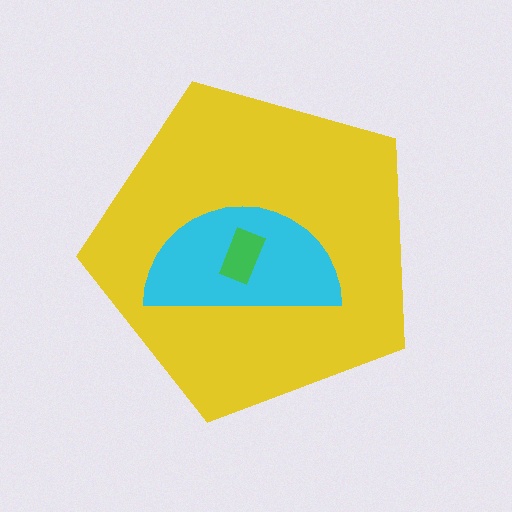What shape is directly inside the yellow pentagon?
The cyan semicircle.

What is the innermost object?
The green rectangle.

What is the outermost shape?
The yellow pentagon.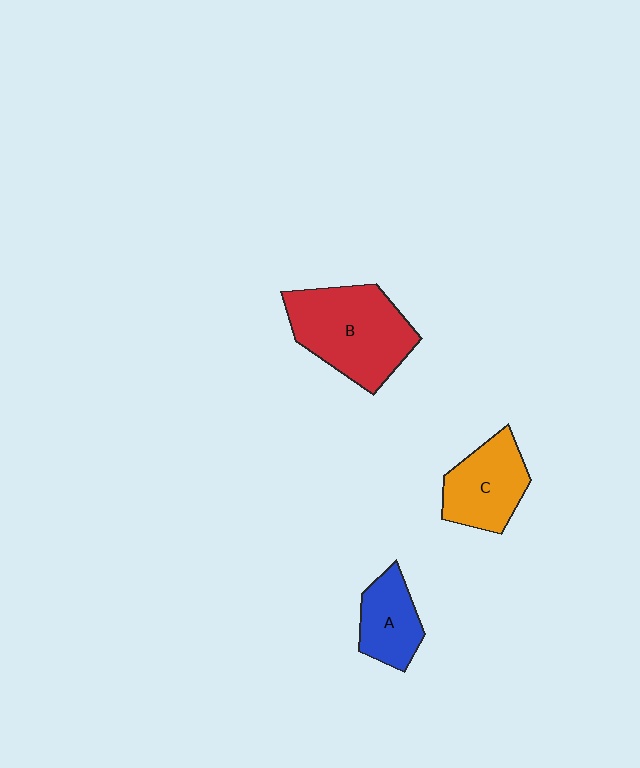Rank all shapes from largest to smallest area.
From largest to smallest: B (red), C (orange), A (blue).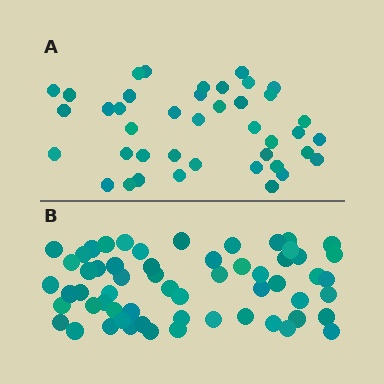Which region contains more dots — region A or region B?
Region B (the bottom region) has more dots.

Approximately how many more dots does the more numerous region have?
Region B has approximately 20 more dots than region A.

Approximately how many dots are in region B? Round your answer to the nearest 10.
About 60 dots. (The exact count is 59, which rounds to 60.)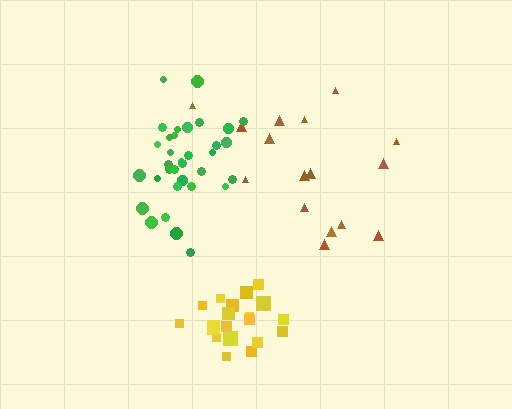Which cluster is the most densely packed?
Green.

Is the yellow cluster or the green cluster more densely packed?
Green.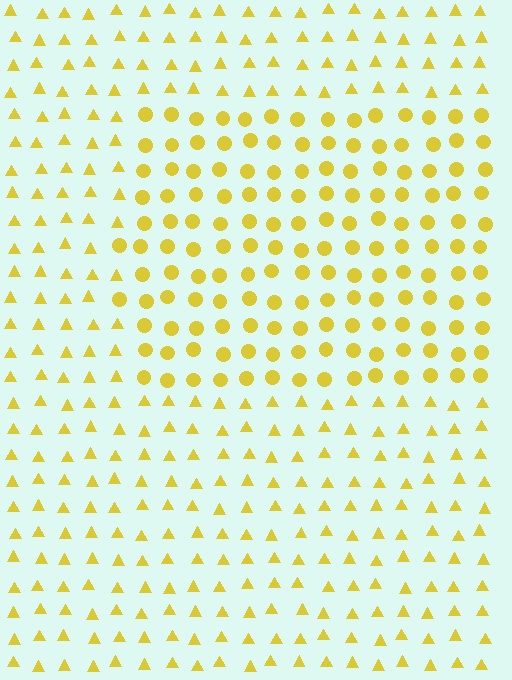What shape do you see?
I see a rectangle.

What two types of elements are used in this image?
The image uses circles inside the rectangle region and triangles outside it.